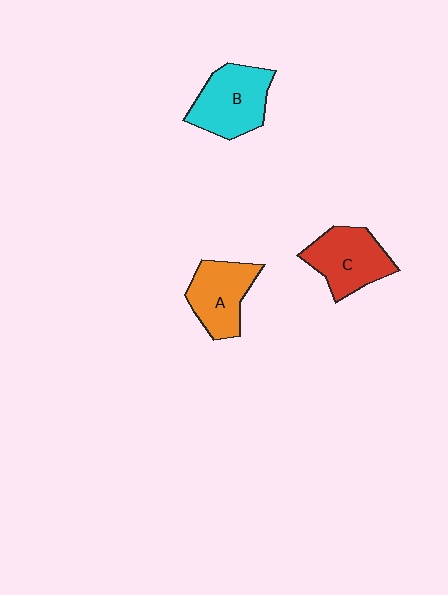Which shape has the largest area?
Shape B (cyan).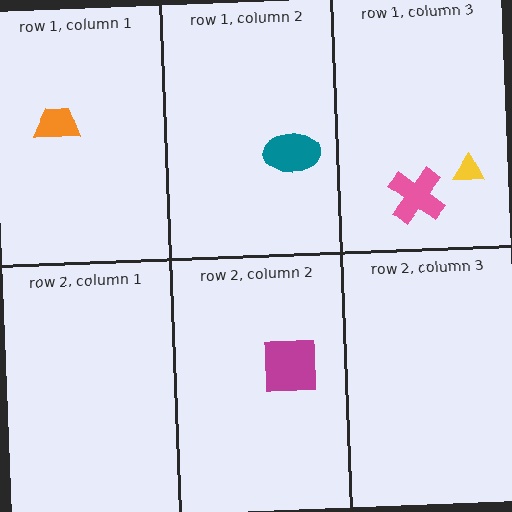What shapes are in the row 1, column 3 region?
The pink cross, the yellow triangle.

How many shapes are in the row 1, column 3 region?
2.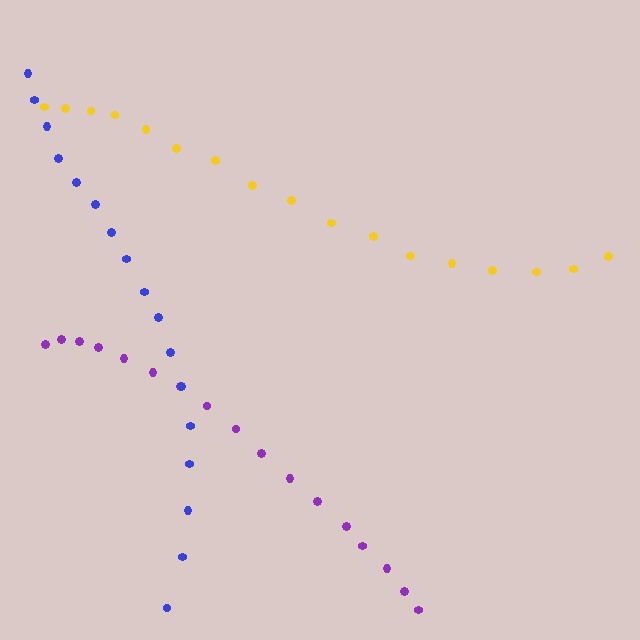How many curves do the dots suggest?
There are 3 distinct paths.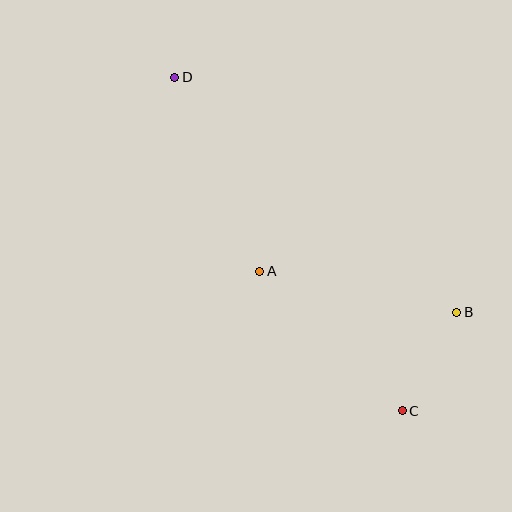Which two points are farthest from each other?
Points C and D are farthest from each other.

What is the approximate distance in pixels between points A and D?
The distance between A and D is approximately 212 pixels.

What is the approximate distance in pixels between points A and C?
The distance between A and C is approximately 200 pixels.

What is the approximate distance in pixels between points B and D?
The distance between B and D is approximately 367 pixels.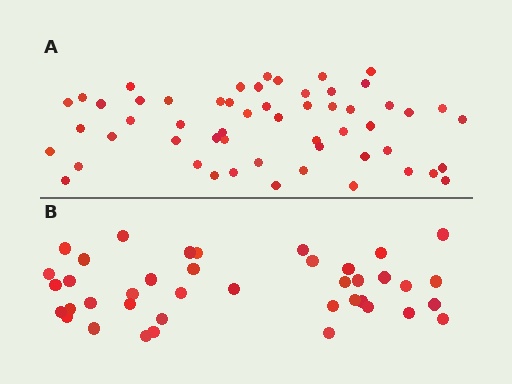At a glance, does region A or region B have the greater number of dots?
Region A (the top region) has more dots.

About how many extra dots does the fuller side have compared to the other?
Region A has approximately 15 more dots than region B.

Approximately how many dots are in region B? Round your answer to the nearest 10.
About 40 dots.